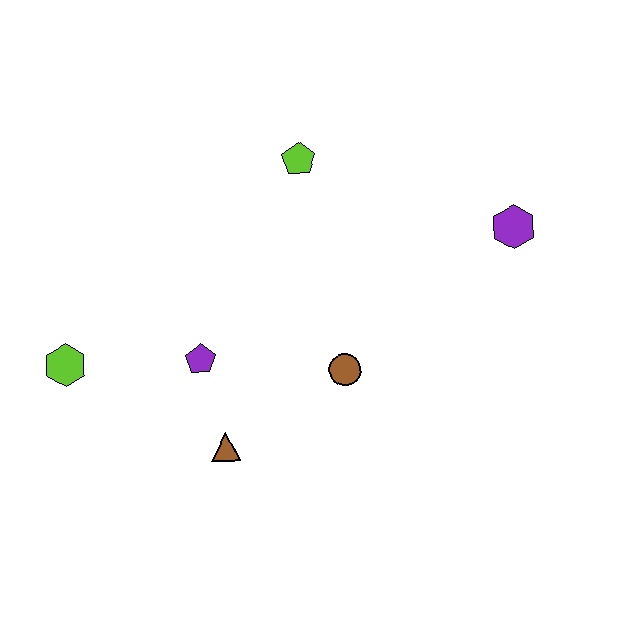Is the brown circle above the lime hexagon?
No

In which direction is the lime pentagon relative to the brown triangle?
The lime pentagon is above the brown triangle.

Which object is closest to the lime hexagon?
The purple pentagon is closest to the lime hexagon.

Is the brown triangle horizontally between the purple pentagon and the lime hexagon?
No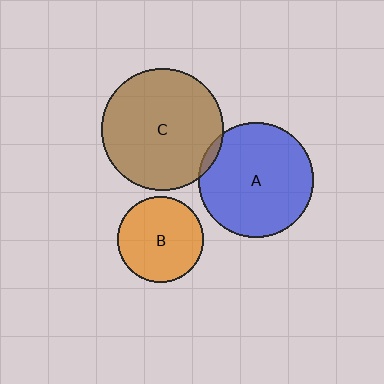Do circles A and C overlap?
Yes.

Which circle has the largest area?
Circle C (brown).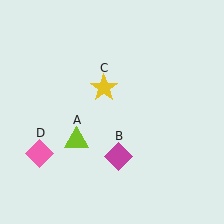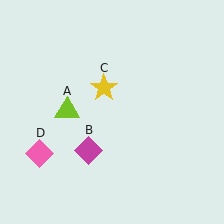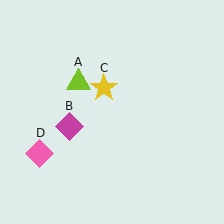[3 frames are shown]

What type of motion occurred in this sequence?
The lime triangle (object A), magenta diamond (object B) rotated clockwise around the center of the scene.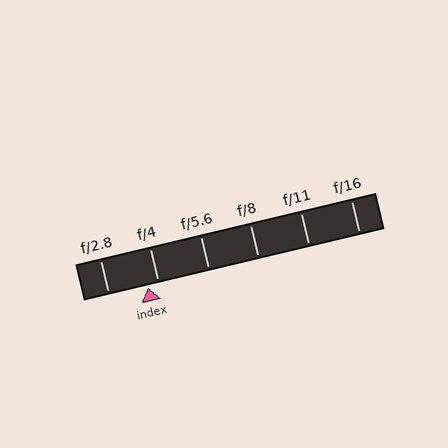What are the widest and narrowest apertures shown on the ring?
The widest aperture shown is f/2.8 and the narrowest is f/16.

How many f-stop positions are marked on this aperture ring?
There are 6 f-stop positions marked.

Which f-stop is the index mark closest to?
The index mark is closest to f/4.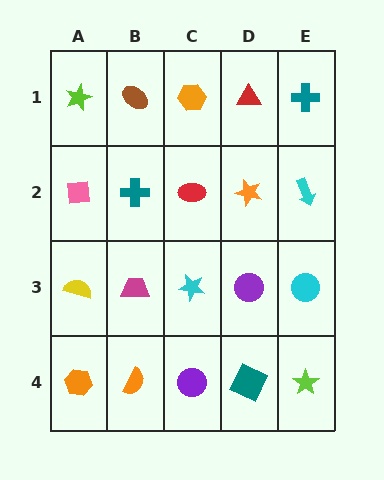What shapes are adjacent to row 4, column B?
A magenta trapezoid (row 3, column B), an orange hexagon (row 4, column A), a purple circle (row 4, column C).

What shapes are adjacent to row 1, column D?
An orange star (row 2, column D), an orange hexagon (row 1, column C), a teal cross (row 1, column E).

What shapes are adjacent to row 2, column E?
A teal cross (row 1, column E), a cyan circle (row 3, column E), an orange star (row 2, column D).